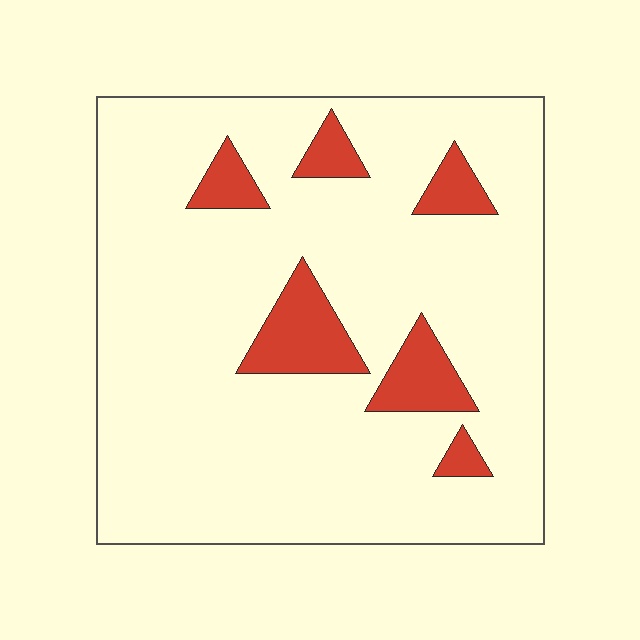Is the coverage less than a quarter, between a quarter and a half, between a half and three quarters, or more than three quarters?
Less than a quarter.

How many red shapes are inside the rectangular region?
6.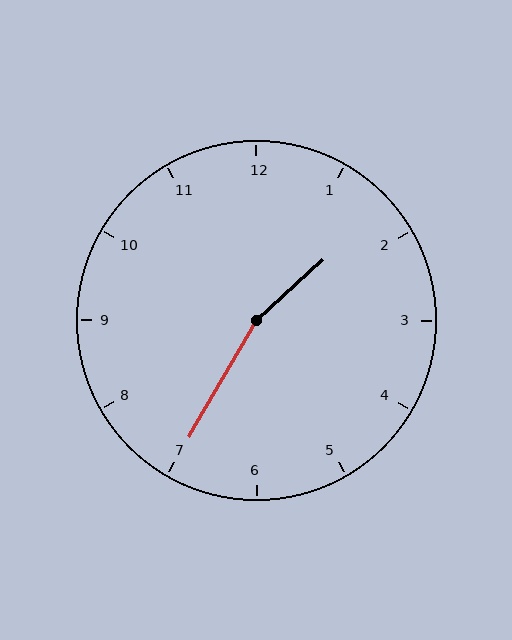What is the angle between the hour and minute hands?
Approximately 162 degrees.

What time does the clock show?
1:35.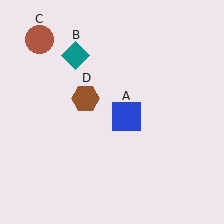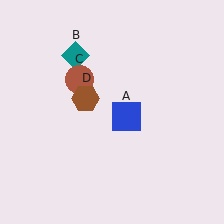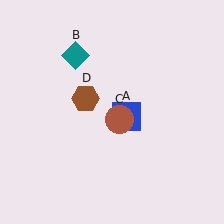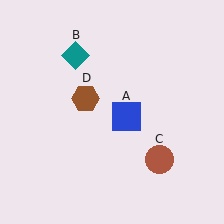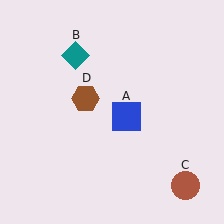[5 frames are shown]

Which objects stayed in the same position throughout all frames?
Blue square (object A) and teal diamond (object B) and brown hexagon (object D) remained stationary.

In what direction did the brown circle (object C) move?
The brown circle (object C) moved down and to the right.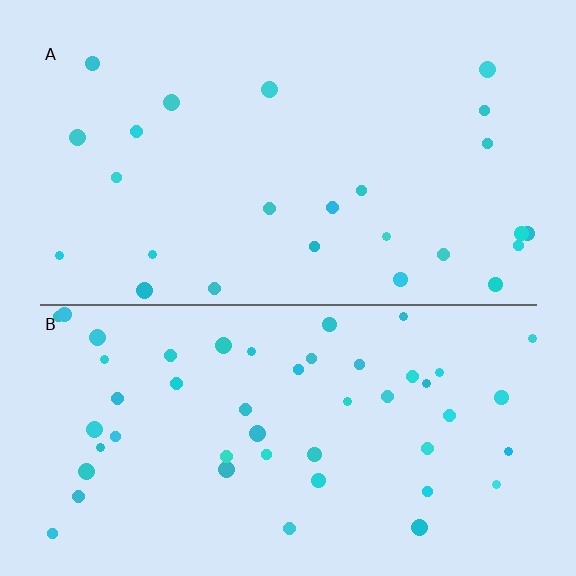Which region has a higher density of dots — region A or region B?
B (the bottom).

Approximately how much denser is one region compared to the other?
Approximately 2.0× — region B over region A.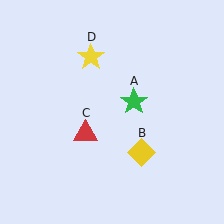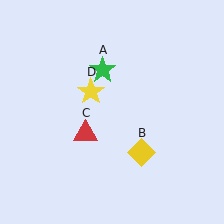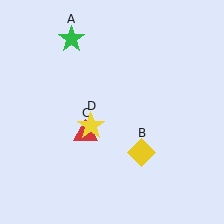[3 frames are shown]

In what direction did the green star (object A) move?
The green star (object A) moved up and to the left.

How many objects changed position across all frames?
2 objects changed position: green star (object A), yellow star (object D).